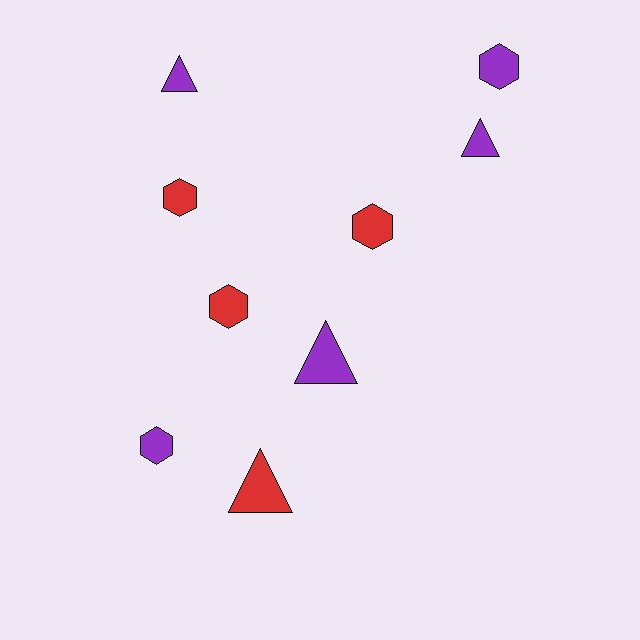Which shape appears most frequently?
Hexagon, with 5 objects.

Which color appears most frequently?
Purple, with 5 objects.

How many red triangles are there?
There is 1 red triangle.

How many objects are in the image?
There are 9 objects.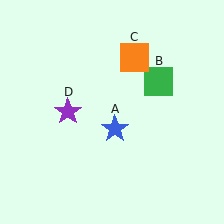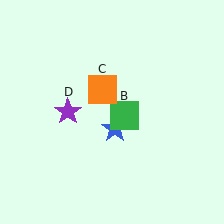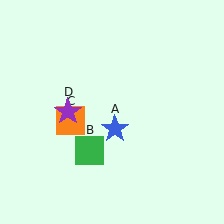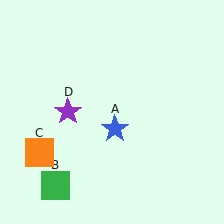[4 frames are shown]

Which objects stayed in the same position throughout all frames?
Blue star (object A) and purple star (object D) remained stationary.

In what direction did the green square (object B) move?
The green square (object B) moved down and to the left.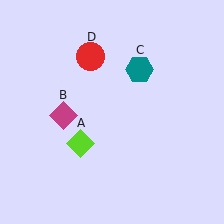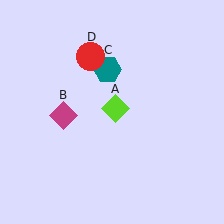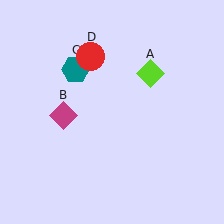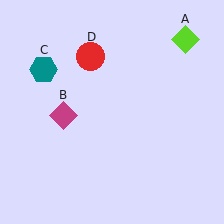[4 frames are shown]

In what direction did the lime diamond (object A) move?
The lime diamond (object A) moved up and to the right.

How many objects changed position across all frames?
2 objects changed position: lime diamond (object A), teal hexagon (object C).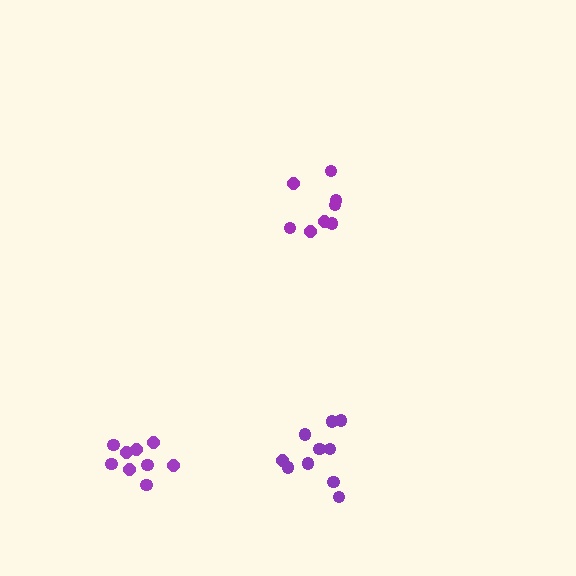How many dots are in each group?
Group 1: 8 dots, Group 2: 10 dots, Group 3: 9 dots (27 total).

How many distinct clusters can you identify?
There are 3 distinct clusters.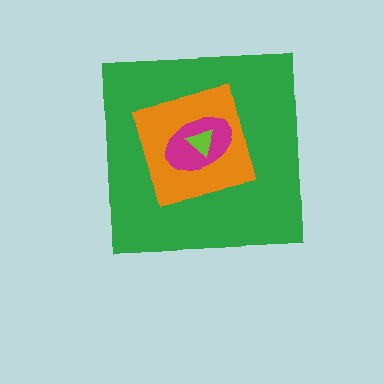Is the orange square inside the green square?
Yes.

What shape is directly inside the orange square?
The magenta ellipse.